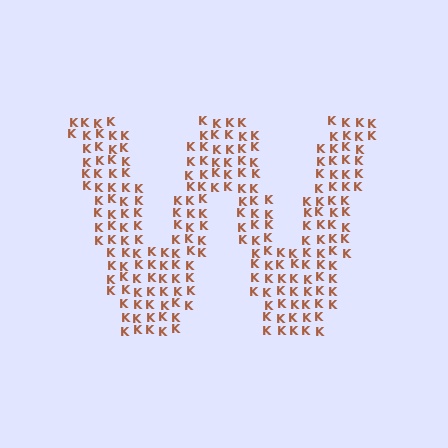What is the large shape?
The large shape is the letter W.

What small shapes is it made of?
It is made of small letter K's.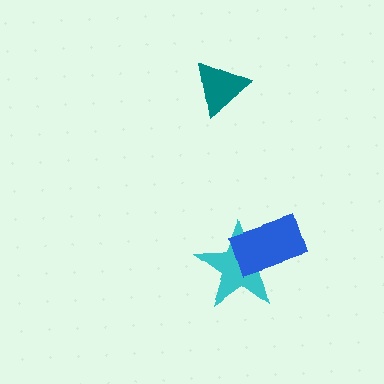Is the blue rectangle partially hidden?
No, no other shape covers it.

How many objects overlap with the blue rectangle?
1 object overlaps with the blue rectangle.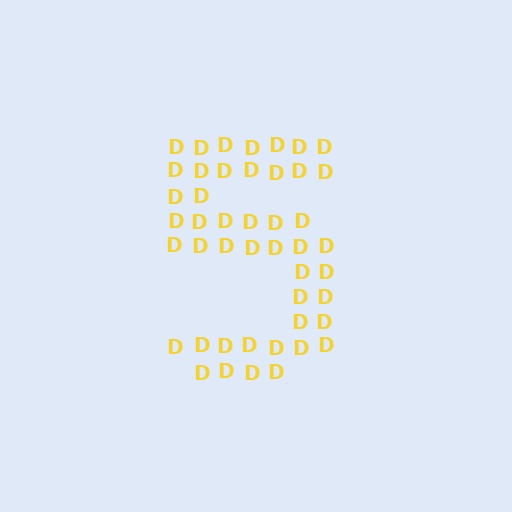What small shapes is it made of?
It is made of small letter D's.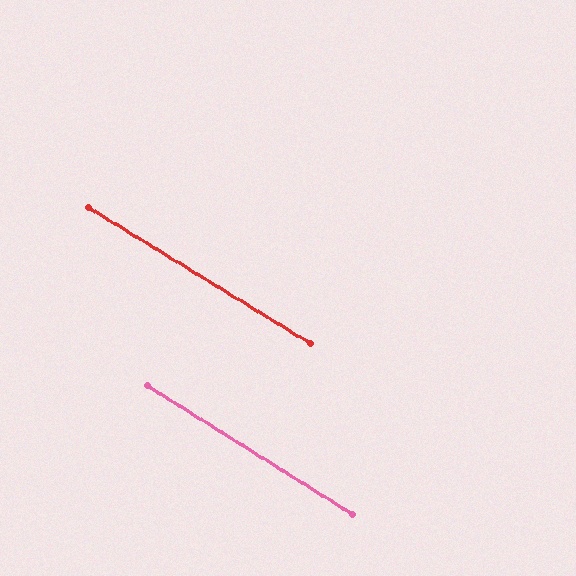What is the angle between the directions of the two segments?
Approximately 1 degree.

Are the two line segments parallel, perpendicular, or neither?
Parallel — their directions differ by only 0.8°.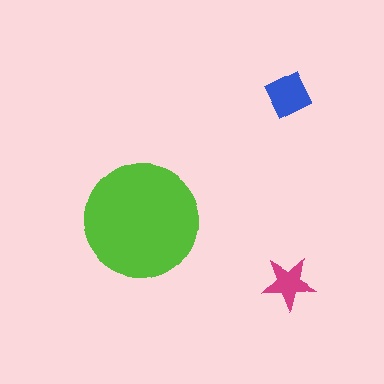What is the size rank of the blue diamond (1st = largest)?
2nd.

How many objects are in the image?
There are 3 objects in the image.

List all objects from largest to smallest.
The lime circle, the blue diamond, the magenta star.